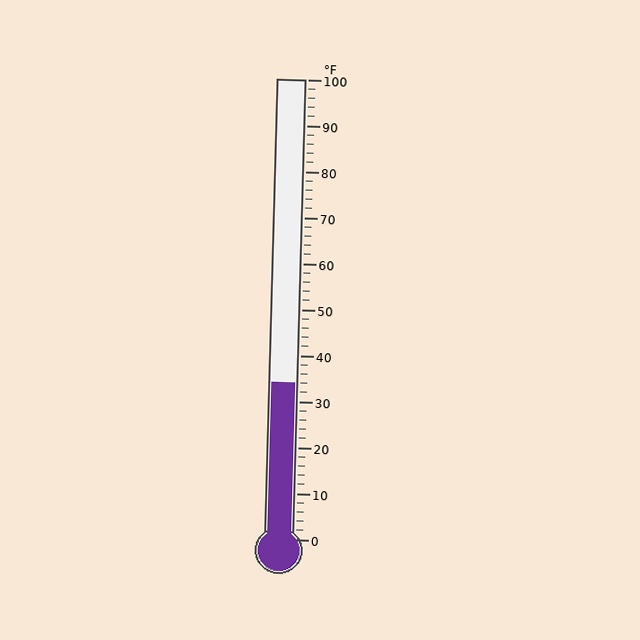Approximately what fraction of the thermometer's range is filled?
The thermometer is filled to approximately 35% of its range.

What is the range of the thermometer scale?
The thermometer scale ranges from 0°F to 100°F.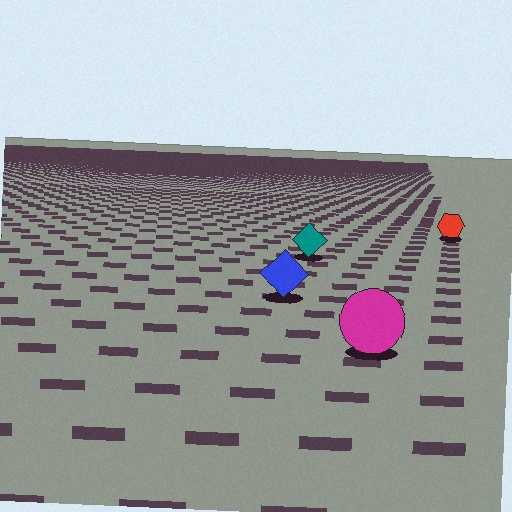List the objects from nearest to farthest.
From nearest to farthest: the magenta circle, the blue diamond, the teal diamond, the red hexagon.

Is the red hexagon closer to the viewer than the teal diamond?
No. The teal diamond is closer — you can tell from the texture gradient: the ground texture is coarser near it.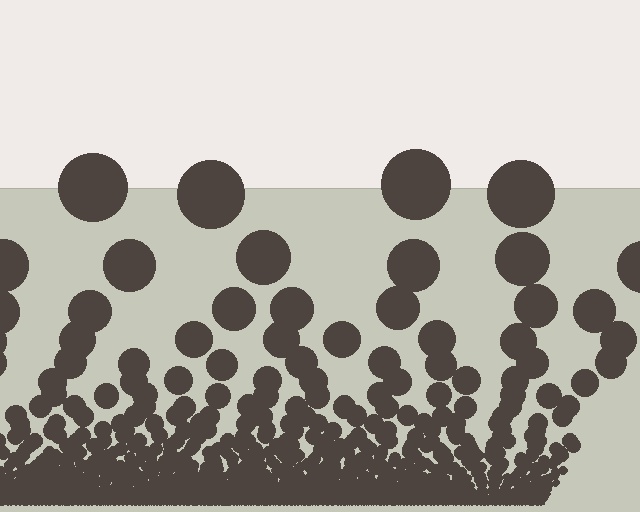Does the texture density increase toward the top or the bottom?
Density increases toward the bottom.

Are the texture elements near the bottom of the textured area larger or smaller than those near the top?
Smaller. The gradient is inverted — elements near the bottom are smaller and denser.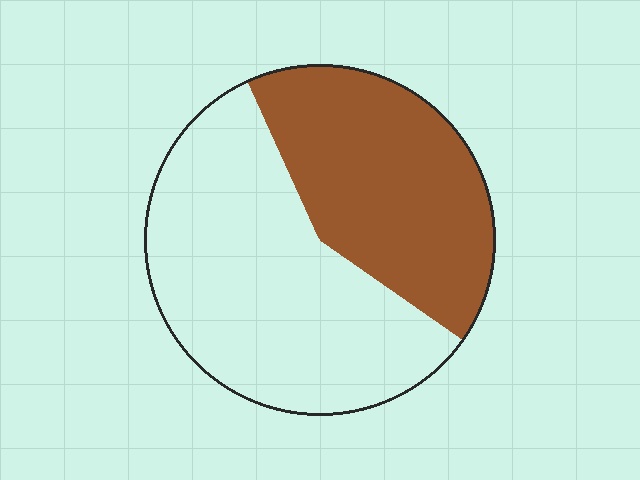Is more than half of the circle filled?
No.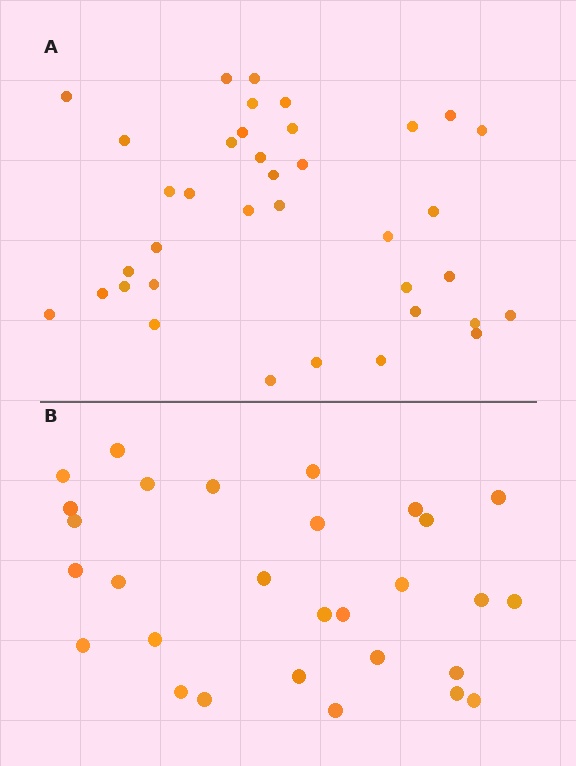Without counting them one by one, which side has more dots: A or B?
Region A (the top region) has more dots.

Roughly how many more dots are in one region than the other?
Region A has roughly 8 or so more dots than region B.